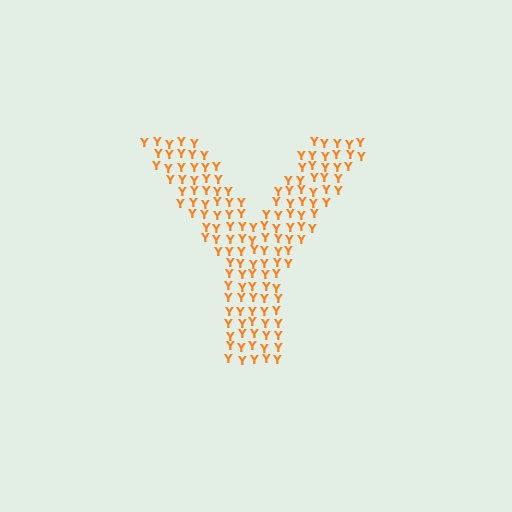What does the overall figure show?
The overall figure shows the letter Y.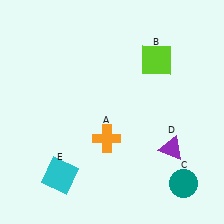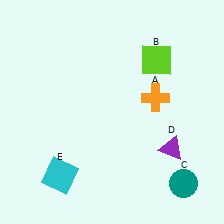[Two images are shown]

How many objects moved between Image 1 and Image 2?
1 object moved between the two images.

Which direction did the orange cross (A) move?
The orange cross (A) moved right.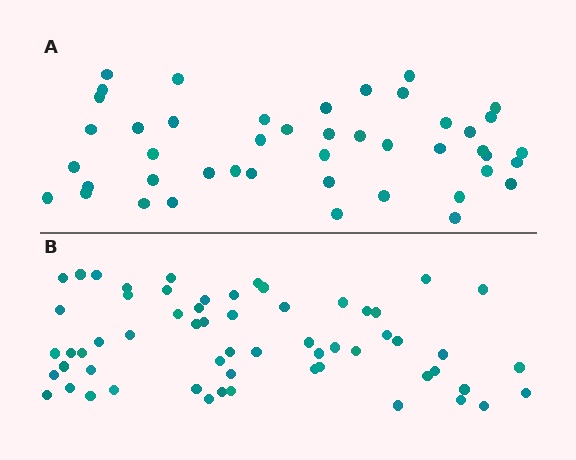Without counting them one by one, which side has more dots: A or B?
Region B (the bottom region) has more dots.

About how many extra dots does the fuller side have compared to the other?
Region B has approximately 15 more dots than region A.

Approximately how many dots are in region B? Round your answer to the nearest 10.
About 60 dots.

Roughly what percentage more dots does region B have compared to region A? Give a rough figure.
About 35% more.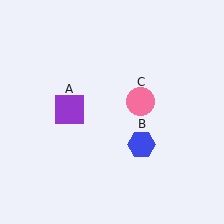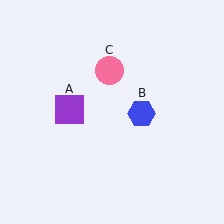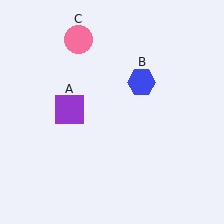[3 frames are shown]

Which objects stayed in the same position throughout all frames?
Purple square (object A) remained stationary.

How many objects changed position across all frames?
2 objects changed position: blue hexagon (object B), pink circle (object C).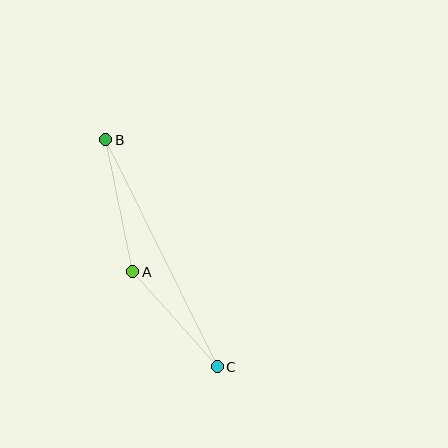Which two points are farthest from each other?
Points B and C are farthest from each other.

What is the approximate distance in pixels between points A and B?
The distance between A and B is approximately 135 pixels.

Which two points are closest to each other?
Points A and C are closest to each other.